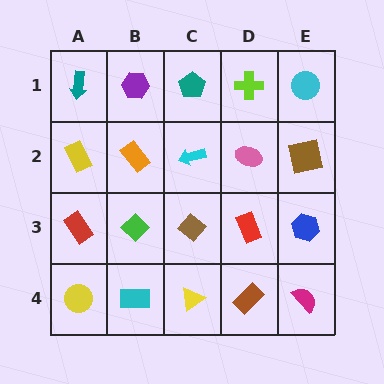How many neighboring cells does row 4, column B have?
3.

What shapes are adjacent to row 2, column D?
A lime cross (row 1, column D), a red rectangle (row 3, column D), a cyan arrow (row 2, column C), a brown square (row 2, column E).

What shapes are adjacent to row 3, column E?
A brown square (row 2, column E), a magenta semicircle (row 4, column E), a red rectangle (row 3, column D).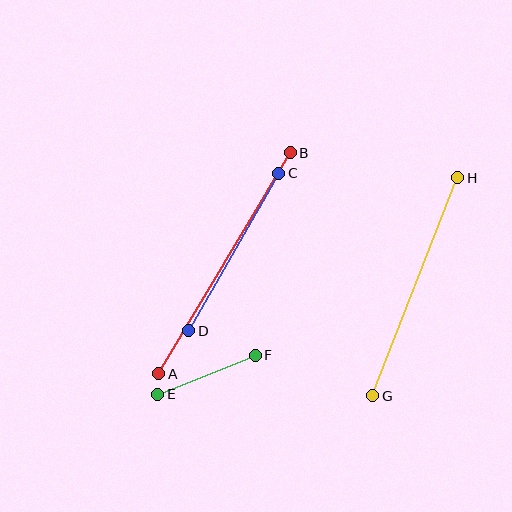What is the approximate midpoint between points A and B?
The midpoint is at approximately (224, 263) pixels.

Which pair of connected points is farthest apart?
Points A and B are farthest apart.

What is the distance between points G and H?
The distance is approximately 234 pixels.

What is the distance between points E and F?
The distance is approximately 105 pixels.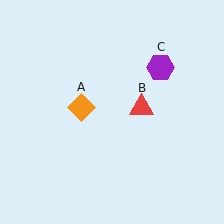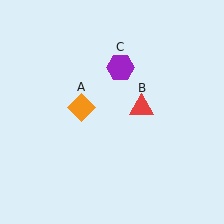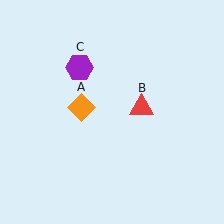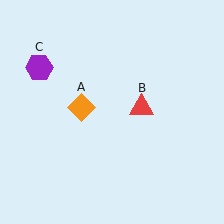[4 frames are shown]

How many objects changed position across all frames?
1 object changed position: purple hexagon (object C).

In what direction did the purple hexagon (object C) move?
The purple hexagon (object C) moved left.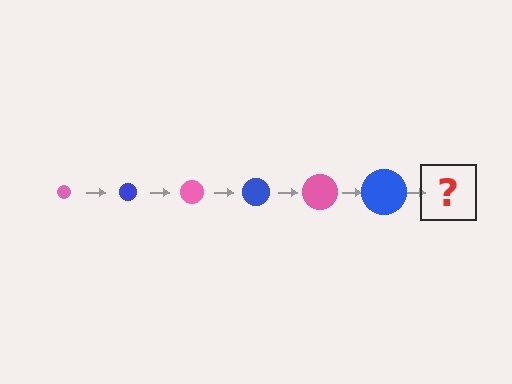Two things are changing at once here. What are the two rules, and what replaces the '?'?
The two rules are that the circle grows larger each step and the color cycles through pink and blue. The '?' should be a pink circle, larger than the previous one.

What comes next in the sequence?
The next element should be a pink circle, larger than the previous one.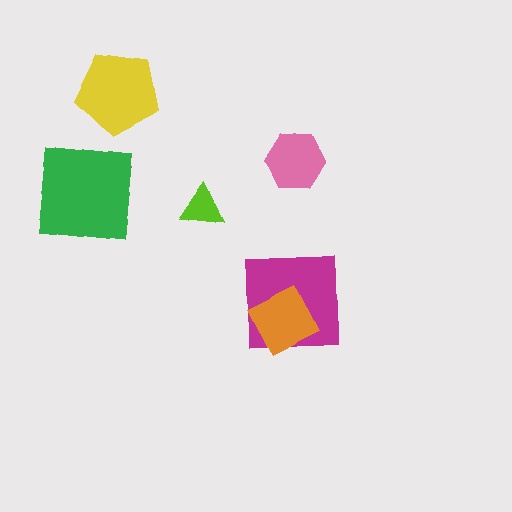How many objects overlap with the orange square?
1 object overlaps with the orange square.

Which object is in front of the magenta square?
The orange square is in front of the magenta square.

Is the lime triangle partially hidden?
No, no other shape covers it.